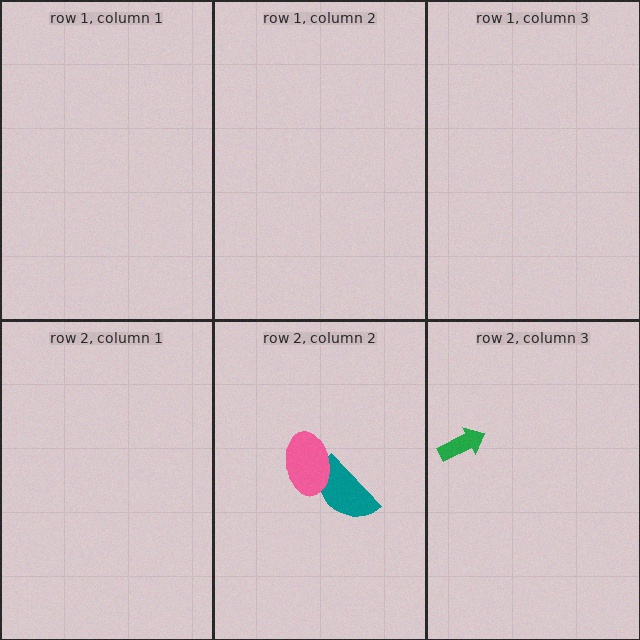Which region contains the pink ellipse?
The row 2, column 2 region.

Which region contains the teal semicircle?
The row 2, column 2 region.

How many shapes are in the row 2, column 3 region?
1.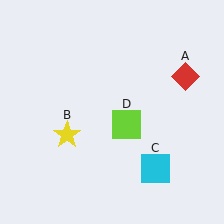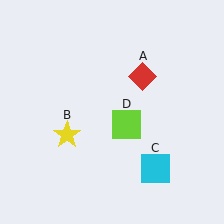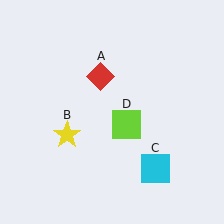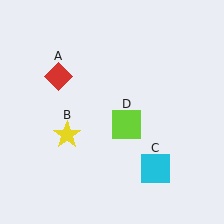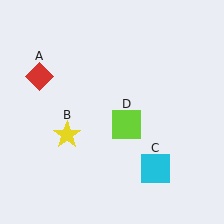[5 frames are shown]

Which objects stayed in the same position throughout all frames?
Yellow star (object B) and cyan square (object C) and lime square (object D) remained stationary.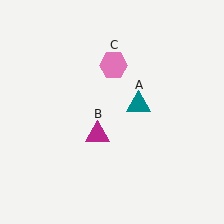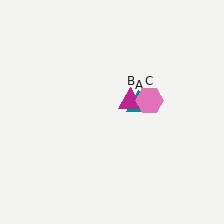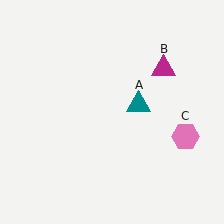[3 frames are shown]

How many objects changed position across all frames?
2 objects changed position: magenta triangle (object B), pink hexagon (object C).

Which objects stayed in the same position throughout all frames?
Teal triangle (object A) remained stationary.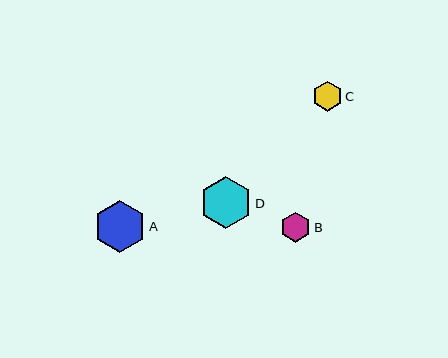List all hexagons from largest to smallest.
From largest to smallest: D, A, B, C.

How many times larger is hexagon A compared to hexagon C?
Hexagon A is approximately 1.7 times the size of hexagon C.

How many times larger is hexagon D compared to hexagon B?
Hexagon D is approximately 1.7 times the size of hexagon B.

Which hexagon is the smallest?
Hexagon C is the smallest with a size of approximately 30 pixels.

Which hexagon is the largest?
Hexagon D is the largest with a size of approximately 52 pixels.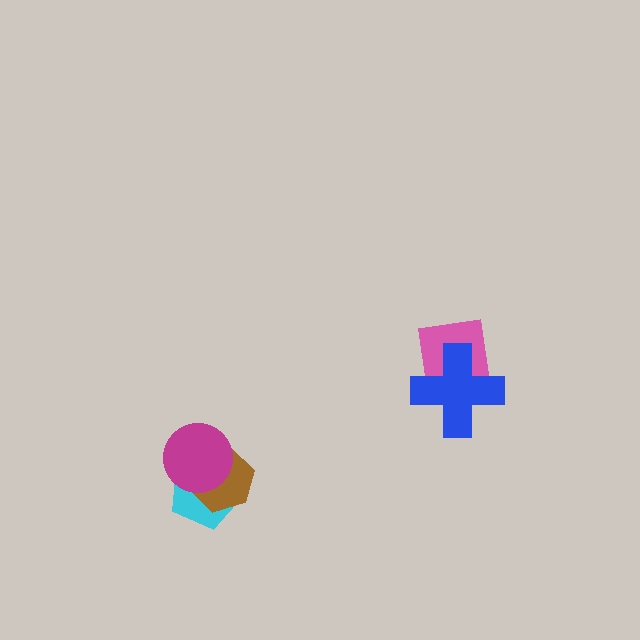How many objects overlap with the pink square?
1 object overlaps with the pink square.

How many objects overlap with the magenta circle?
2 objects overlap with the magenta circle.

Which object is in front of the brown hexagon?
The magenta circle is in front of the brown hexagon.